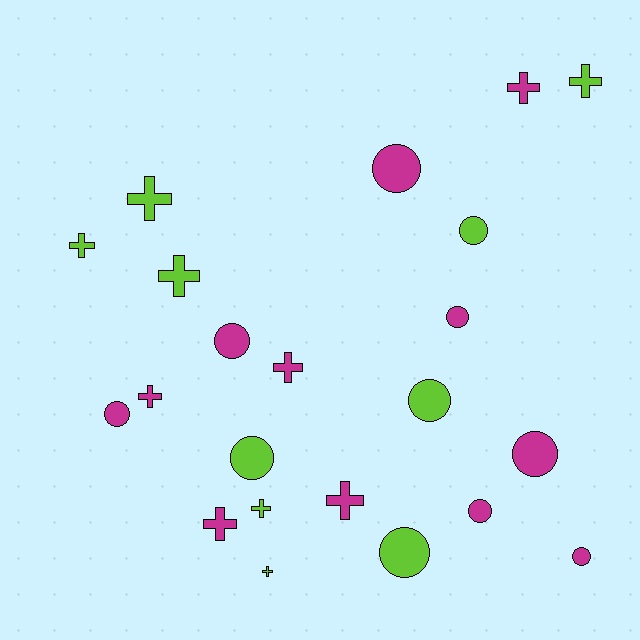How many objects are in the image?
There are 22 objects.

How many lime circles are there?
There are 4 lime circles.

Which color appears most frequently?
Magenta, with 12 objects.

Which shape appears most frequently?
Cross, with 11 objects.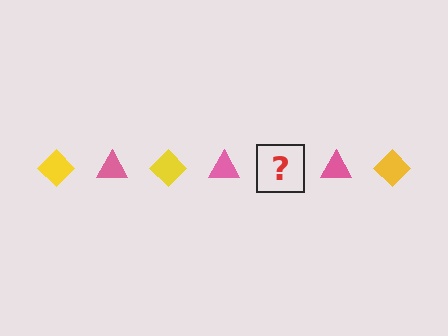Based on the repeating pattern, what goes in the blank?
The blank should be a yellow diamond.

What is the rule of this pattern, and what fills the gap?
The rule is that the pattern alternates between yellow diamond and pink triangle. The gap should be filled with a yellow diamond.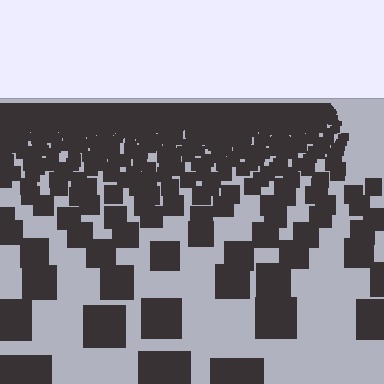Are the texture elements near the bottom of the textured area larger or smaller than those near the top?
Larger. Near the bottom, elements are closer to the viewer and appear at a bigger on-screen size.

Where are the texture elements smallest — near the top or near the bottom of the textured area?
Near the top.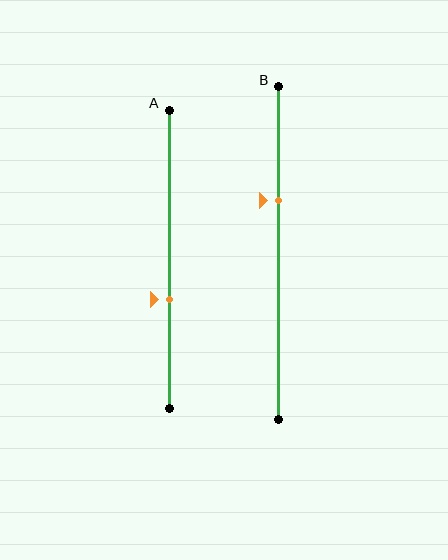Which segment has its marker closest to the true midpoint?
Segment A has its marker closest to the true midpoint.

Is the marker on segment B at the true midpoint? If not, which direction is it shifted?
No, the marker on segment B is shifted upward by about 16% of the segment length.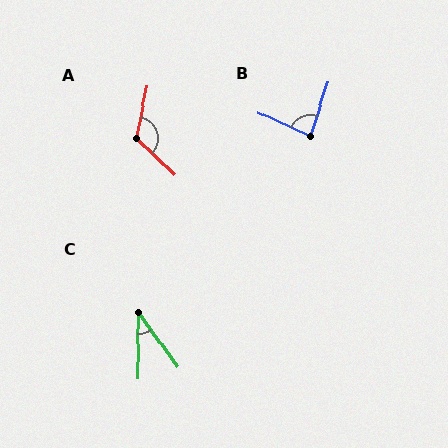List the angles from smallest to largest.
C (36°), B (84°), A (121°).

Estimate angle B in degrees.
Approximately 84 degrees.